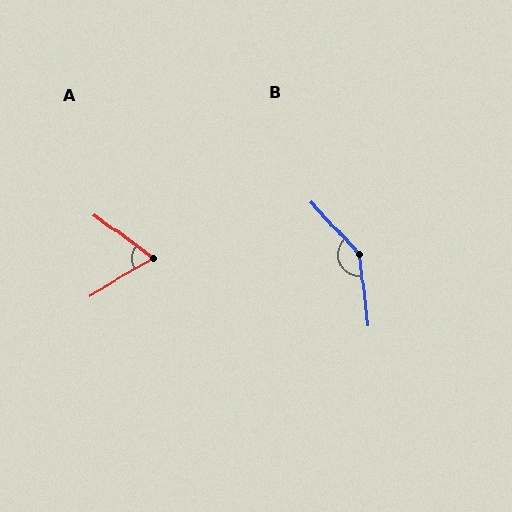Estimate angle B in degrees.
Approximately 144 degrees.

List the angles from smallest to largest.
A (66°), B (144°).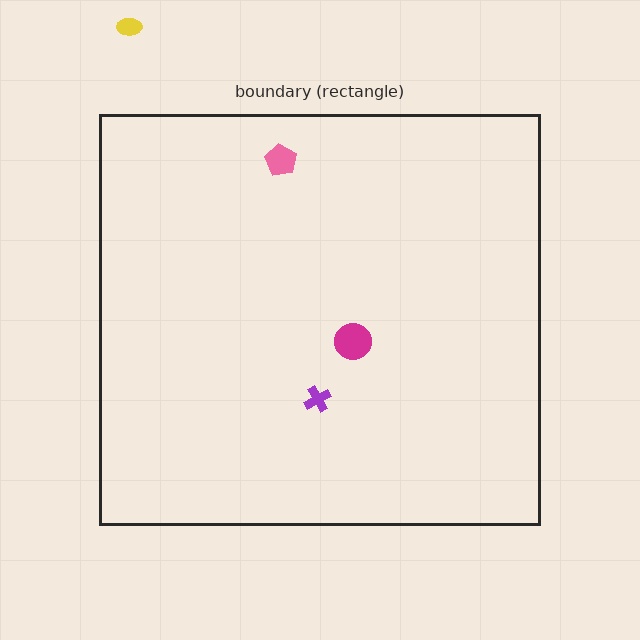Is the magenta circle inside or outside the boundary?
Inside.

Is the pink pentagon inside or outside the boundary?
Inside.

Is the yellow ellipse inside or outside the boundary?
Outside.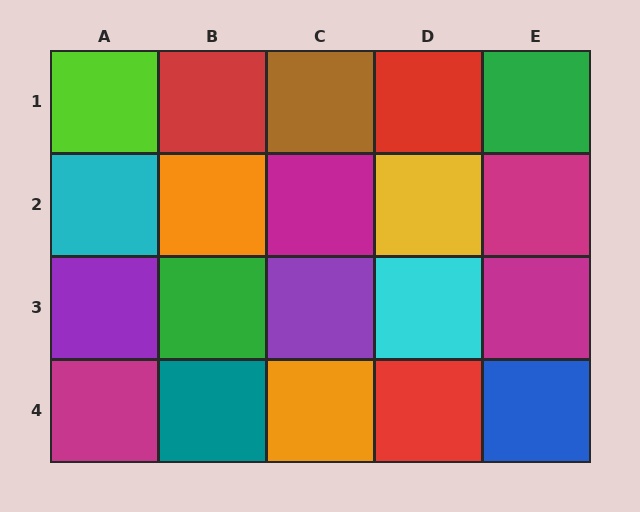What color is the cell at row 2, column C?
Magenta.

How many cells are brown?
1 cell is brown.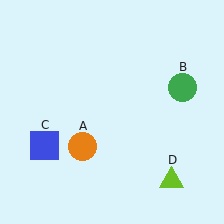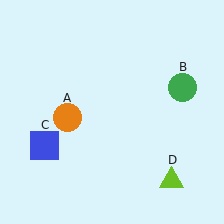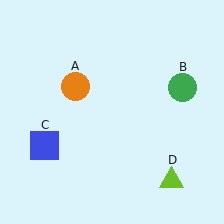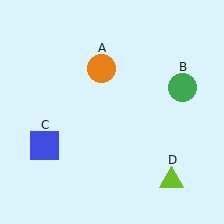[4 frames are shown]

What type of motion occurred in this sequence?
The orange circle (object A) rotated clockwise around the center of the scene.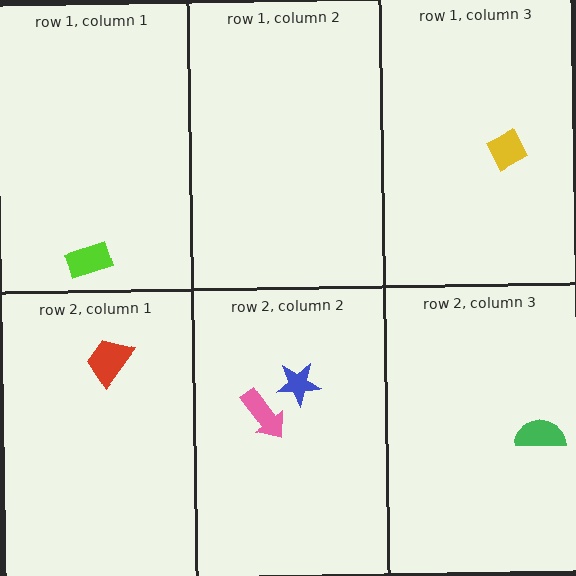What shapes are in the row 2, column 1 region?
The red trapezoid.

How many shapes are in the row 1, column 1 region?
1.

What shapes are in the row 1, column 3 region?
The yellow diamond.